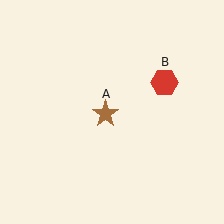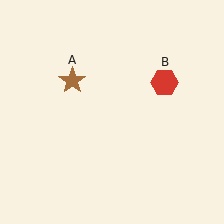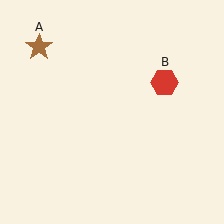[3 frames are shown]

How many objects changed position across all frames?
1 object changed position: brown star (object A).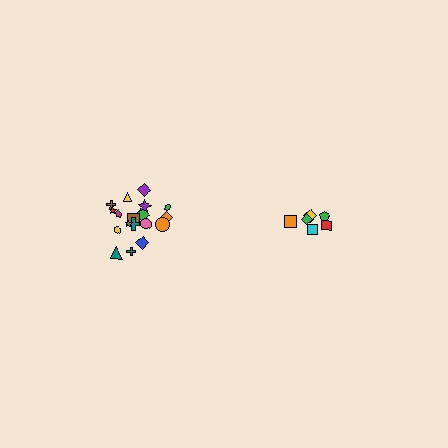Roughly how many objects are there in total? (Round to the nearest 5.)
Roughly 25 objects in total.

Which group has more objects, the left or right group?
The left group.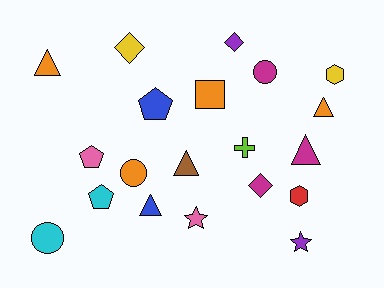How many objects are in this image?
There are 20 objects.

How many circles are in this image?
There are 3 circles.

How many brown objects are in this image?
There is 1 brown object.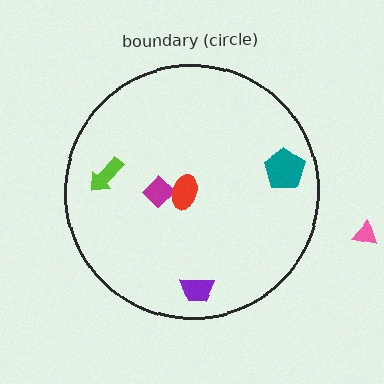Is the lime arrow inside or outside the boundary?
Inside.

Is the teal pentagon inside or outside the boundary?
Inside.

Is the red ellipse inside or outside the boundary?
Inside.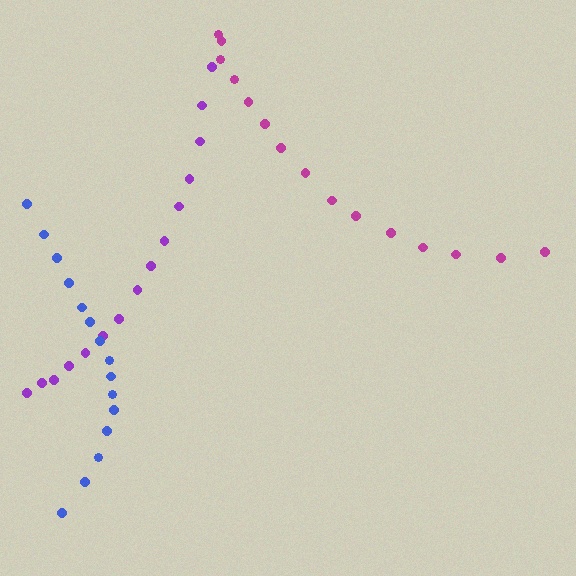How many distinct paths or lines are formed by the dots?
There are 3 distinct paths.